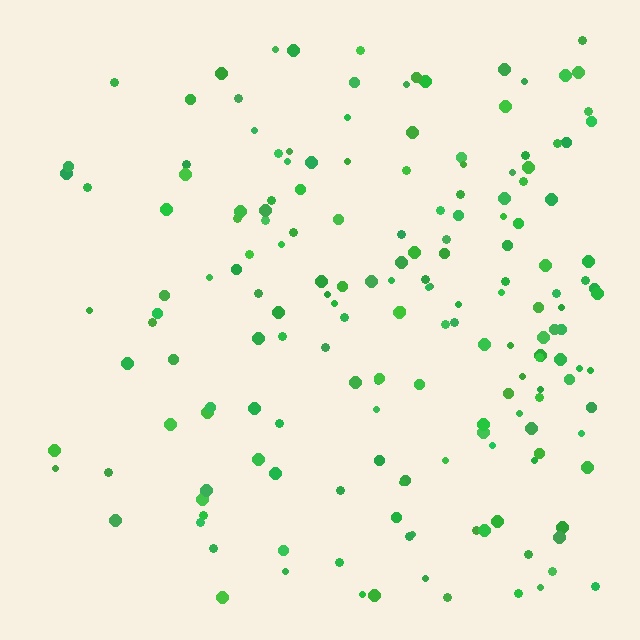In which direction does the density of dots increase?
From left to right, with the right side densest.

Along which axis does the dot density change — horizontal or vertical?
Horizontal.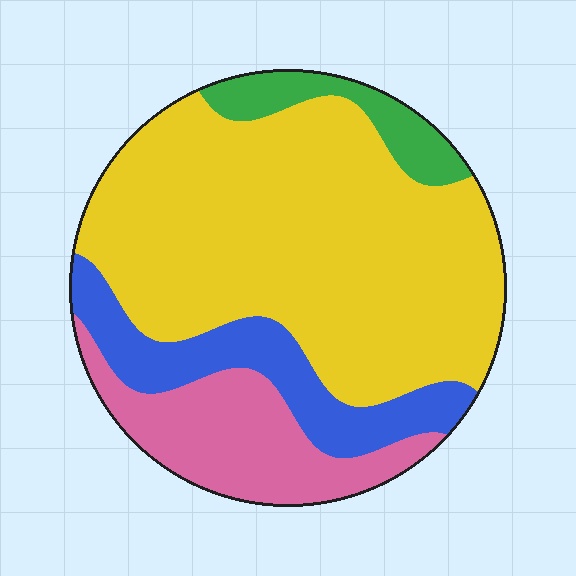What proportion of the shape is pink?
Pink covers 17% of the shape.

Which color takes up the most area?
Yellow, at roughly 60%.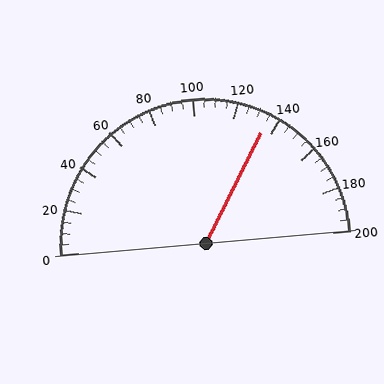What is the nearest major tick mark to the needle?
The nearest major tick mark is 140.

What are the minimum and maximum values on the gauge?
The gauge ranges from 0 to 200.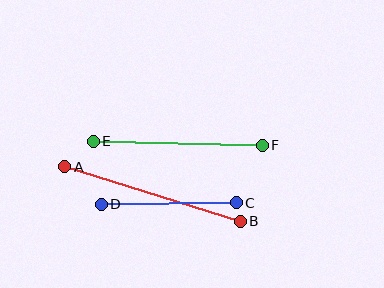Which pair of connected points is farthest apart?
Points A and B are farthest apart.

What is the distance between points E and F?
The distance is approximately 169 pixels.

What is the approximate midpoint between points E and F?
The midpoint is at approximately (178, 143) pixels.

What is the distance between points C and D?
The distance is approximately 135 pixels.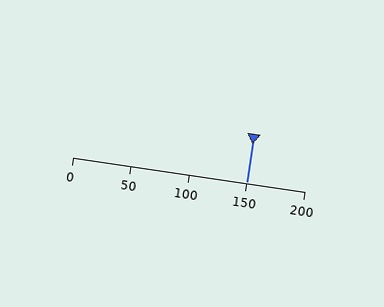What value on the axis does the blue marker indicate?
The marker indicates approximately 150.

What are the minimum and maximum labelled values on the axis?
The axis runs from 0 to 200.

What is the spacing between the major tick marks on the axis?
The major ticks are spaced 50 apart.